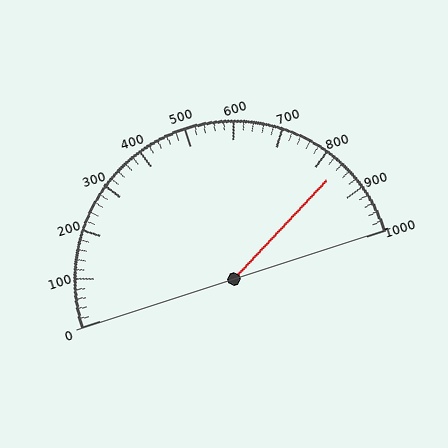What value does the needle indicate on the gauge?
The needle indicates approximately 840.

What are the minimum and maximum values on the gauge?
The gauge ranges from 0 to 1000.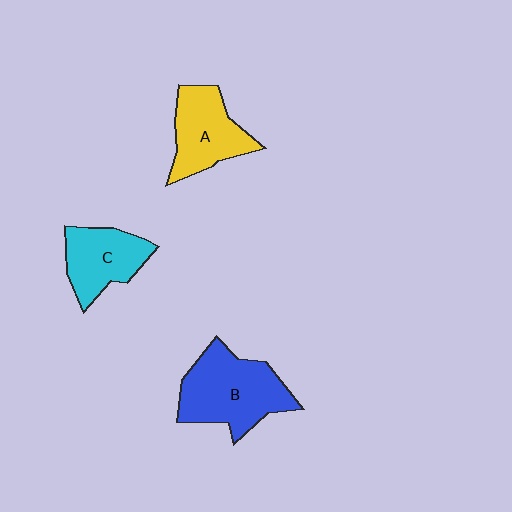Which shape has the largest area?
Shape B (blue).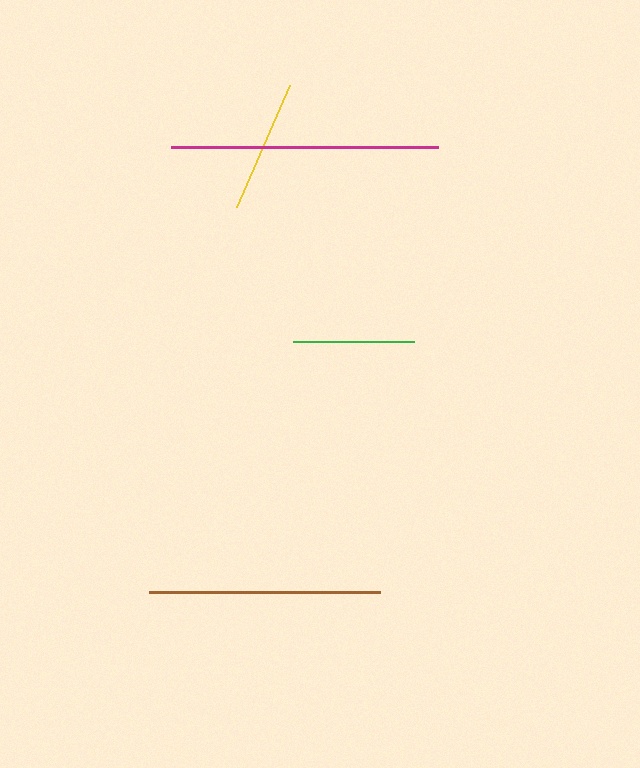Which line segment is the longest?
The magenta line is the longest at approximately 267 pixels.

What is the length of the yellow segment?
The yellow segment is approximately 134 pixels long.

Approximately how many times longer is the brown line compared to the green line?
The brown line is approximately 1.9 times the length of the green line.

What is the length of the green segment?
The green segment is approximately 121 pixels long.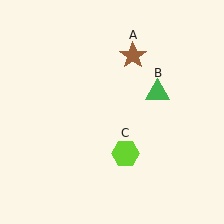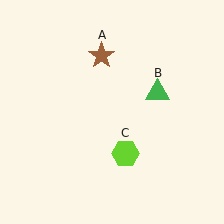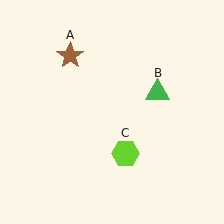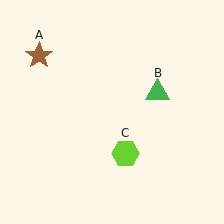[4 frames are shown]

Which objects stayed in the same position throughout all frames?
Green triangle (object B) and lime hexagon (object C) remained stationary.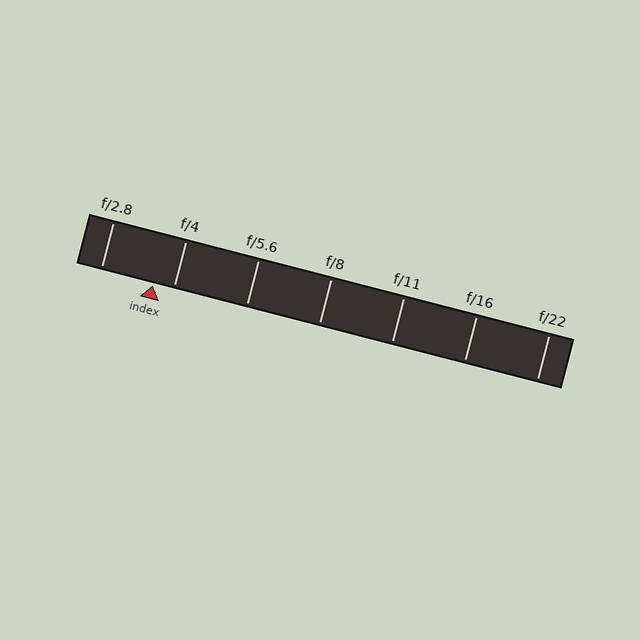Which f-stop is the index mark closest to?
The index mark is closest to f/4.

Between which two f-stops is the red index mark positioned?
The index mark is between f/2.8 and f/4.